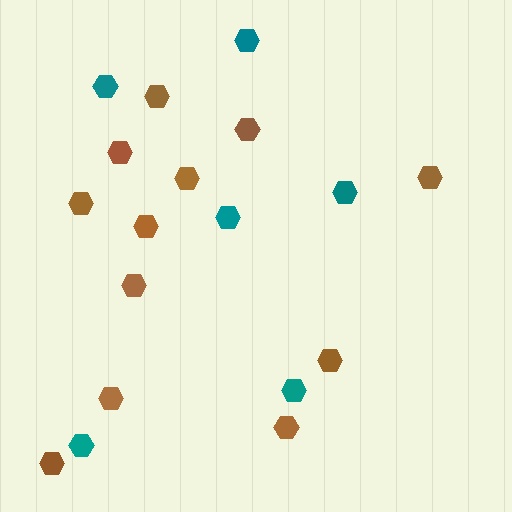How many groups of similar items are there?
There are 2 groups: one group of teal hexagons (6) and one group of brown hexagons (12).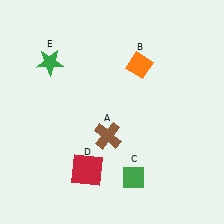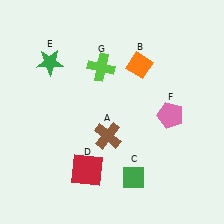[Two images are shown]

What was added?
A pink pentagon (F), a lime cross (G) were added in Image 2.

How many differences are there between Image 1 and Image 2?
There are 2 differences between the two images.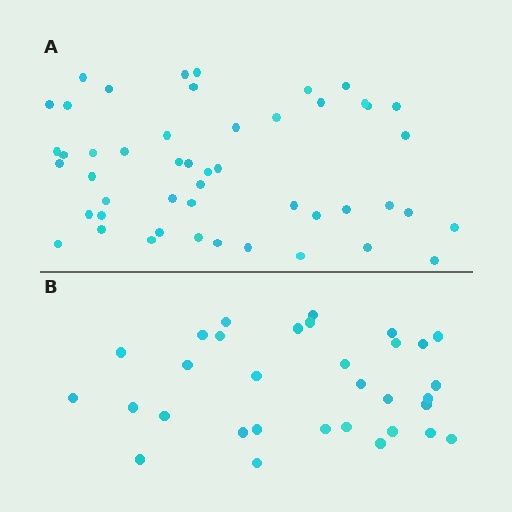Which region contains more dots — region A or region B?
Region A (the top region) has more dots.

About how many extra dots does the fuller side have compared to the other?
Region A has approximately 15 more dots than region B.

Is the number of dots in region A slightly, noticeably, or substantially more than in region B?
Region A has substantially more. The ratio is roughly 1.5 to 1.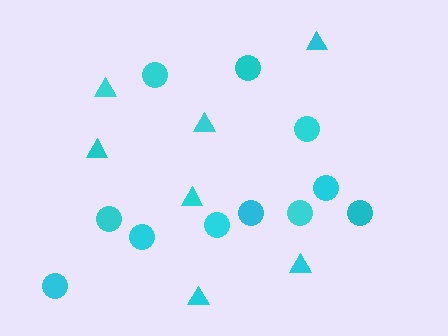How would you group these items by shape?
There are 2 groups: one group of circles (11) and one group of triangles (7).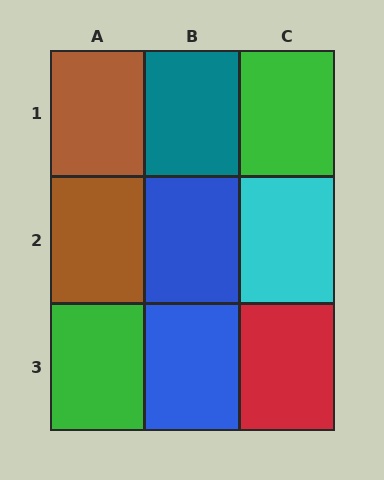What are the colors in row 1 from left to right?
Brown, teal, green.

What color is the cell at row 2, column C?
Cyan.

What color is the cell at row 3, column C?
Red.